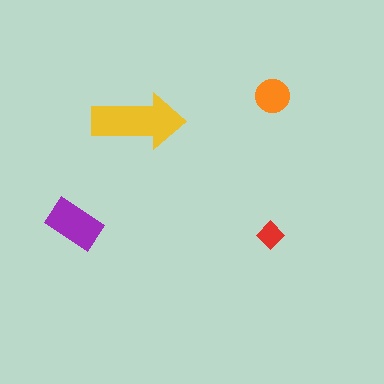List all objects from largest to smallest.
The yellow arrow, the purple rectangle, the orange circle, the red diamond.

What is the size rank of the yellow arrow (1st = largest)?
1st.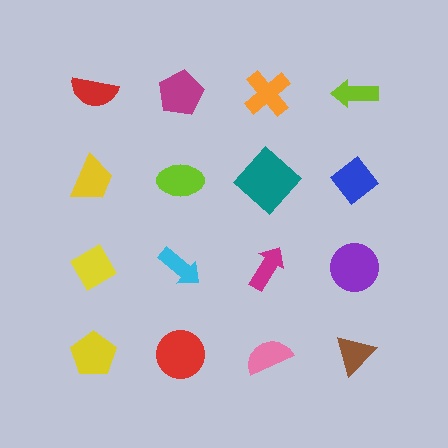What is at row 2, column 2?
A lime ellipse.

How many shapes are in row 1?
4 shapes.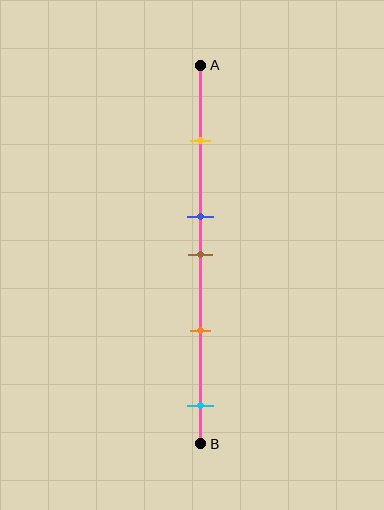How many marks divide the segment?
There are 5 marks dividing the segment.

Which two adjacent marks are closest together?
The blue and brown marks are the closest adjacent pair.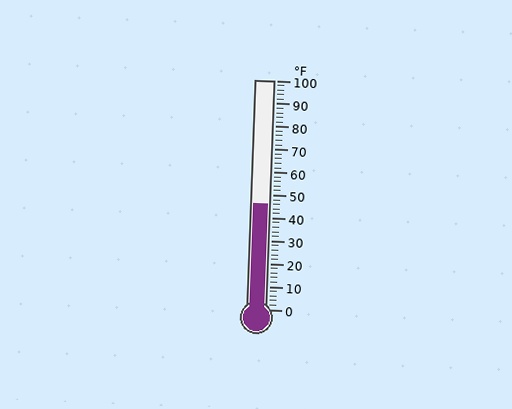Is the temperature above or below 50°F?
The temperature is below 50°F.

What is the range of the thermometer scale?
The thermometer scale ranges from 0°F to 100°F.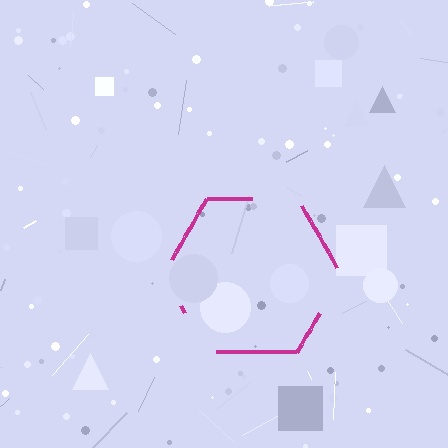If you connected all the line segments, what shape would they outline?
They would outline a hexagon.